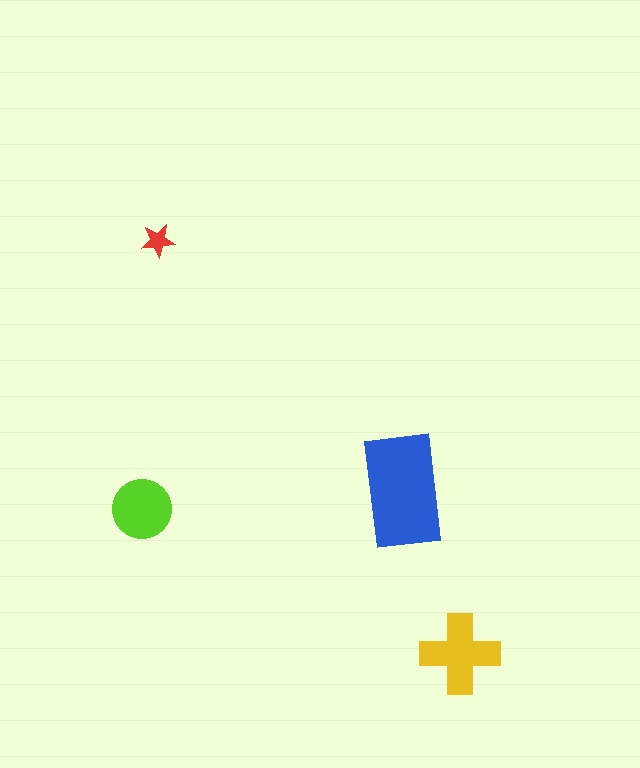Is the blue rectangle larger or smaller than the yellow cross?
Larger.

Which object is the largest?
The blue rectangle.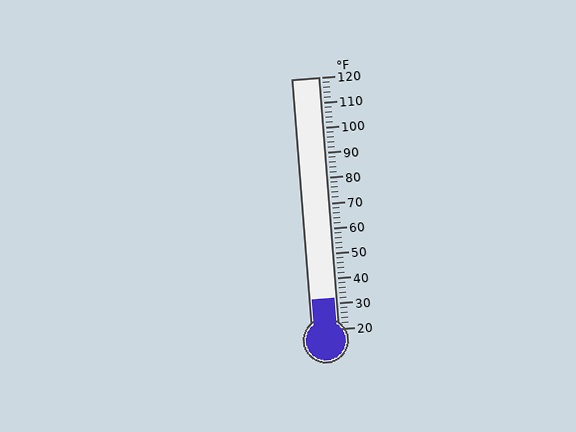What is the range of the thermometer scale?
The thermometer scale ranges from 20°F to 120°F.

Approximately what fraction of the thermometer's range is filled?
The thermometer is filled to approximately 10% of its range.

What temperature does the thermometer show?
The thermometer shows approximately 32°F.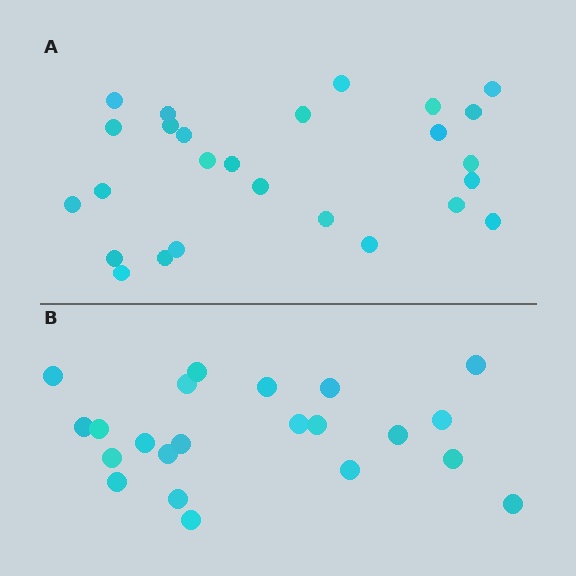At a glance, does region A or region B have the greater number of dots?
Region A (the top region) has more dots.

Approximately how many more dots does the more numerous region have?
Region A has about 4 more dots than region B.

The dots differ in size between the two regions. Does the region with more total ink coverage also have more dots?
No. Region B has more total ink coverage because its dots are larger, but region A actually contains more individual dots. Total area can be misleading — the number of items is what matters here.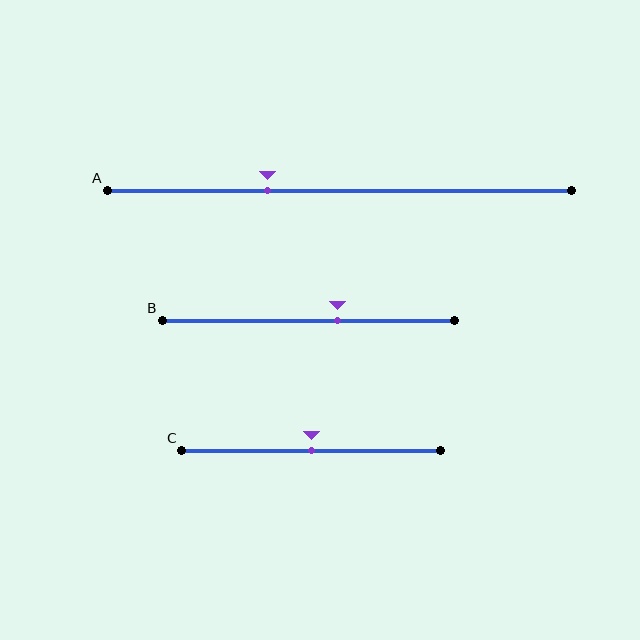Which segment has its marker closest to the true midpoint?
Segment C has its marker closest to the true midpoint.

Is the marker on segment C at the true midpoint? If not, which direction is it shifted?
Yes, the marker on segment C is at the true midpoint.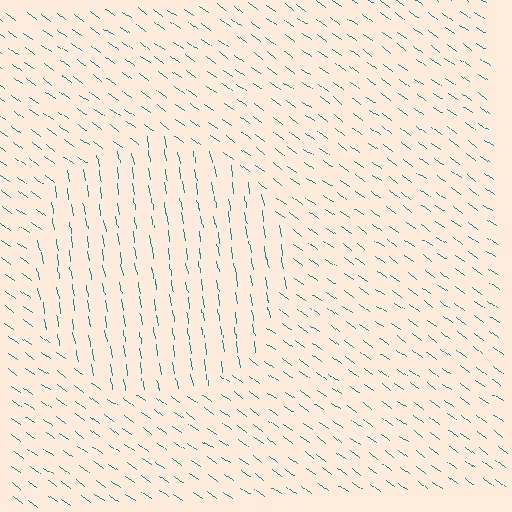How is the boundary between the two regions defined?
The boundary is defined purely by a change in line orientation (approximately 45 degrees difference). All lines are the same color and thickness.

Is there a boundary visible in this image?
Yes, there is a texture boundary formed by a change in line orientation.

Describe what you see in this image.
The image is filled with small teal line segments. A circle region in the image has lines oriented differently from the surrounding lines, creating a visible texture boundary.